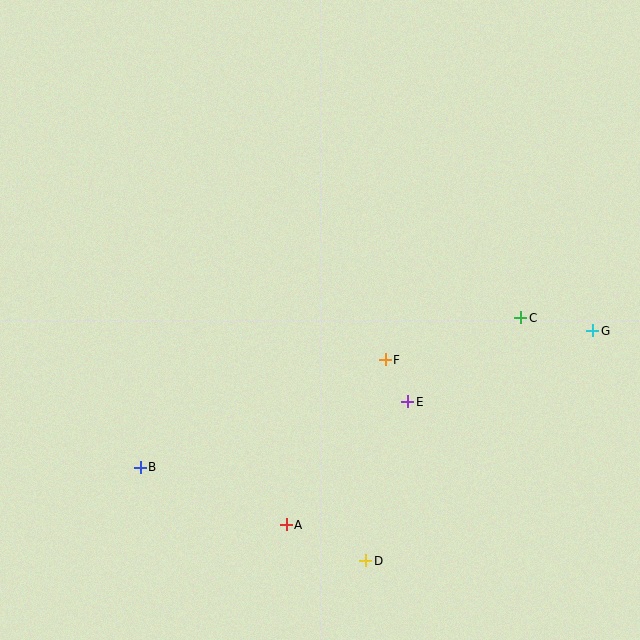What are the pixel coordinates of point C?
Point C is at (521, 318).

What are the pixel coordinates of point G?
Point G is at (593, 331).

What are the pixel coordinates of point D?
Point D is at (366, 561).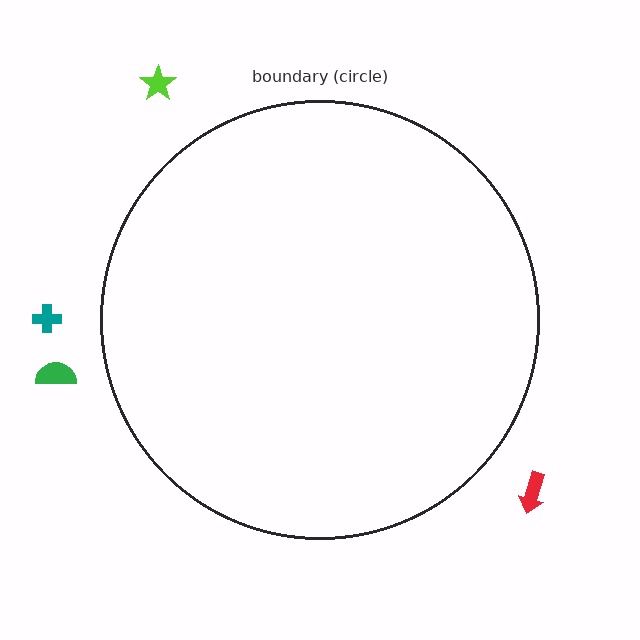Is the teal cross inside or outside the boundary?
Outside.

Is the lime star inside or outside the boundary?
Outside.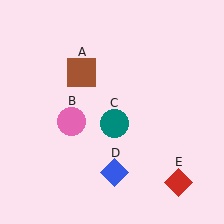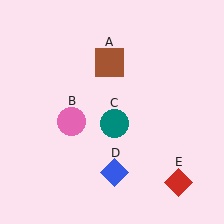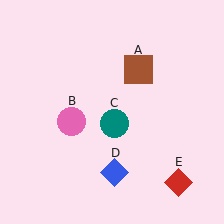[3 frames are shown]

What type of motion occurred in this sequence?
The brown square (object A) rotated clockwise around the center of the scene.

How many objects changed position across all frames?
1 object changed position: brown square (object A).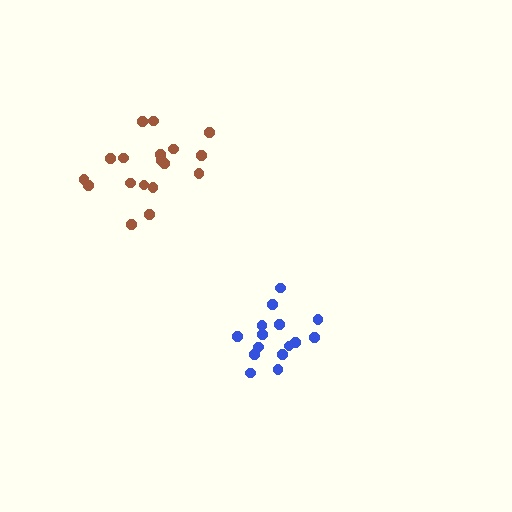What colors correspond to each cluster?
The clusters are colored: blue, brown.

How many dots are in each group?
Group 1: 15 dots, Group 2: 18 dots (33 total).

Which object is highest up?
The brown cluster is topmost.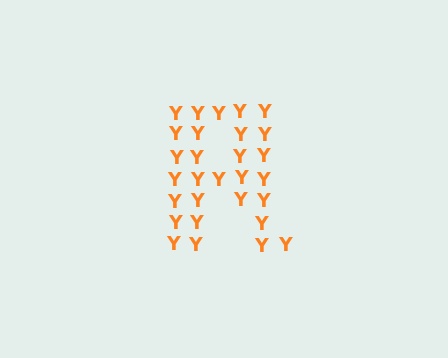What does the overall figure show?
The overall figure shows the letter R.